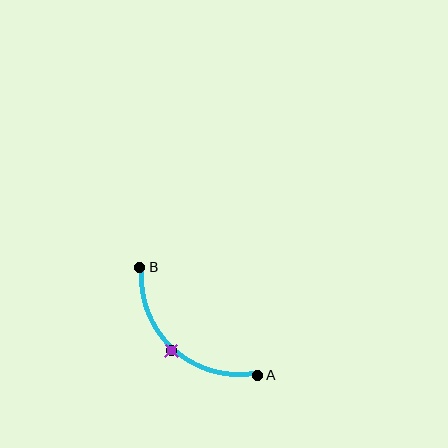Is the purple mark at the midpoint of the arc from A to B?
Yes. The purple mark lies on the arc at equal arc-length from both A and B — it is the arc midpoint.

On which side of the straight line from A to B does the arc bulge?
The arc bulges below and to the left of the straight line connecting A and B.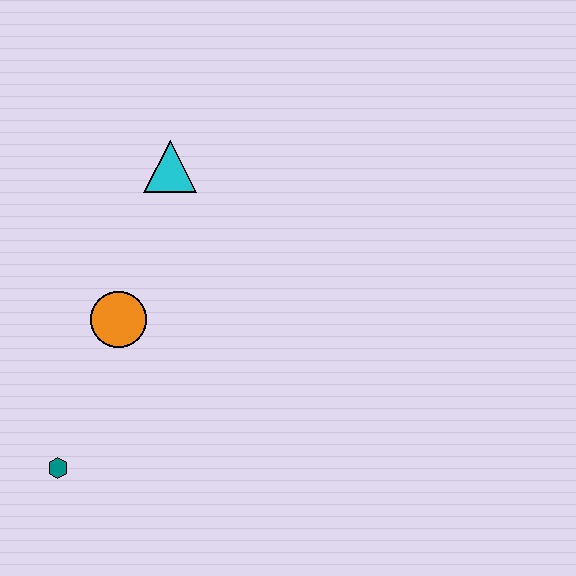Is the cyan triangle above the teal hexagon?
Yes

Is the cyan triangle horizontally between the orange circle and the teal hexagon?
No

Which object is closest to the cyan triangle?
The orange circle is closest to the cyan triangle.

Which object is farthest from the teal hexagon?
The cyan triangle is farthest from the teal hexagon.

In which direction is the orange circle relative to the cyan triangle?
The orange circle is below the cyan triangle.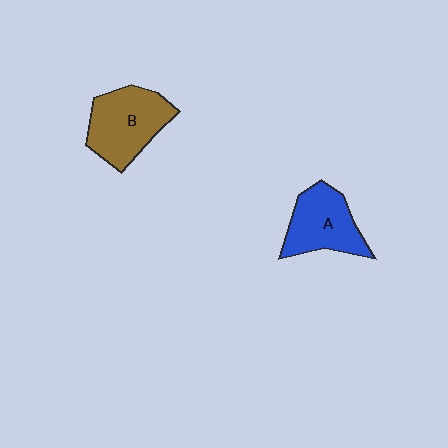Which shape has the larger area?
Shape B (brown).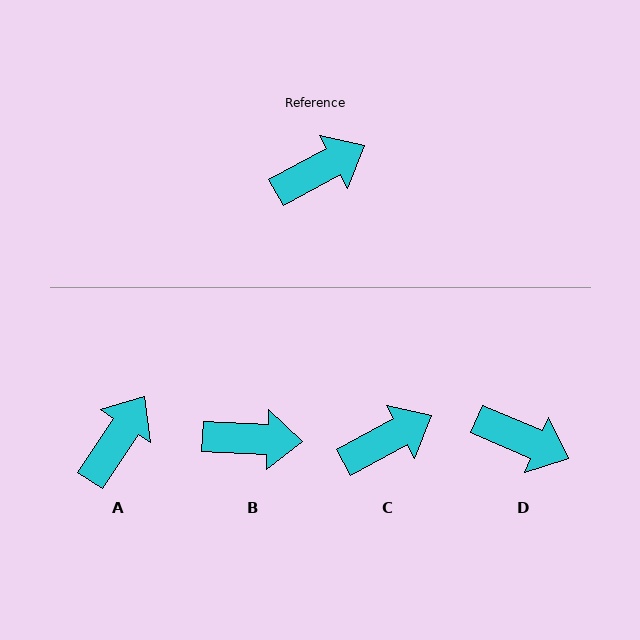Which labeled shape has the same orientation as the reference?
C.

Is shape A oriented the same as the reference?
No, it is off by about 29 degrees.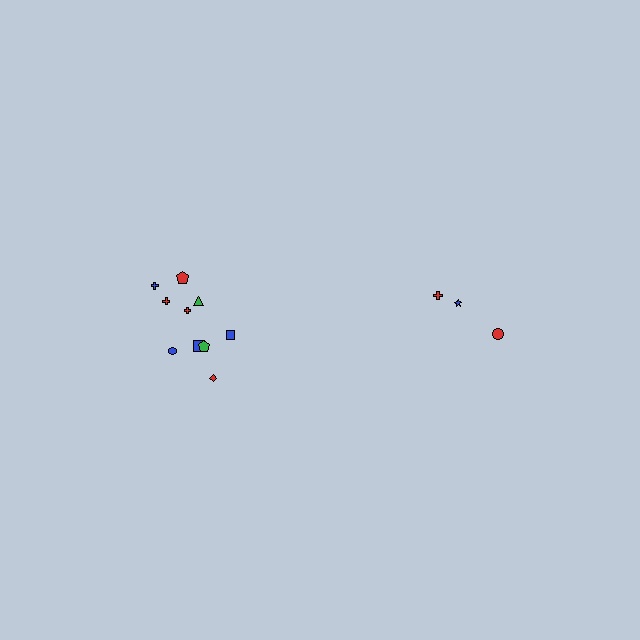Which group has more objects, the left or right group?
The left group.